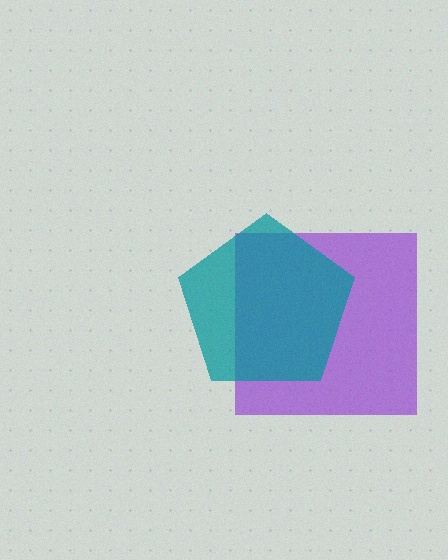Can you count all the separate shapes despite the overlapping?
Yes, there are 2 separate shapes.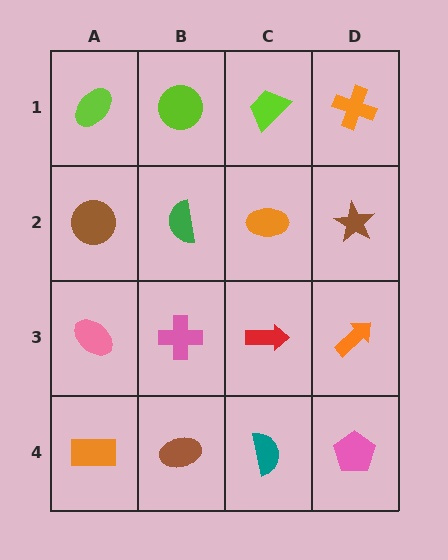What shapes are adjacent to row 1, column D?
A brown star (row 2, column D), a lime trapezoid (row 1, column C).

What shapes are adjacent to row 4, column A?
A pink ellipse (row 3, column A), a brown ellipse (row 4, column B).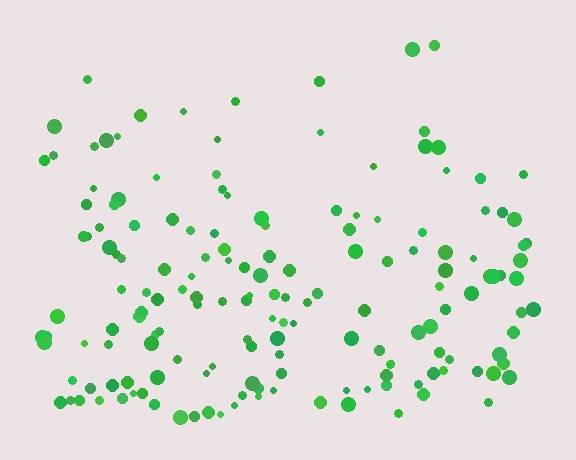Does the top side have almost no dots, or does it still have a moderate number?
Still a moderate number, just noticeably fewer than the bottom.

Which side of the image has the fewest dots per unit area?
The top.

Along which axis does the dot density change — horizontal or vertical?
Vertical.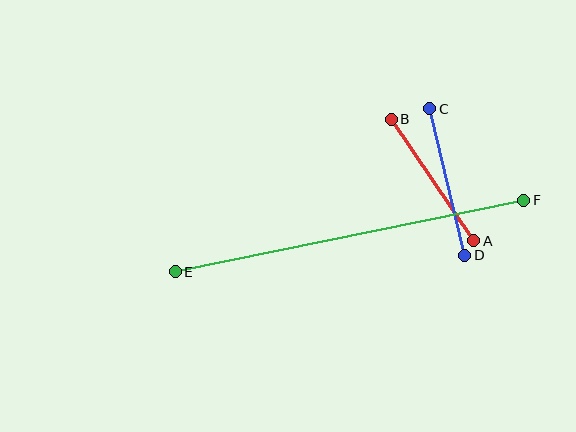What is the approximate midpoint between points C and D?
The midpoint is at approximately (447, 182) pixels.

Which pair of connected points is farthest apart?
Points E and F are farthest apart.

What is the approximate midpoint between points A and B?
The midpoint is at approximately (432, 180) pixels.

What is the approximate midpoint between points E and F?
The midpoint is at approximately (349, 236) pixels.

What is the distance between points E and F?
The distance is approximately 356 pixels.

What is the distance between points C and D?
The distance is approximately 151 pixels.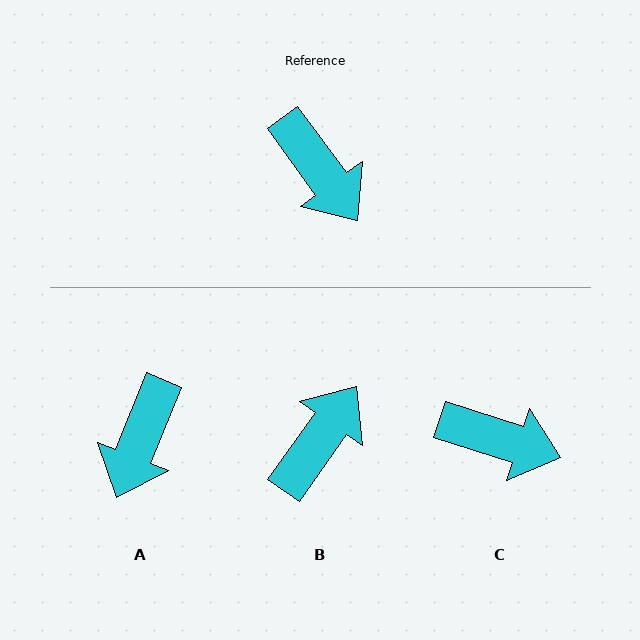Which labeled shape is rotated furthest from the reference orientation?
B, about 109 degrees away.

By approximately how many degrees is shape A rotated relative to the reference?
Approximately 58 degrees clockwise.